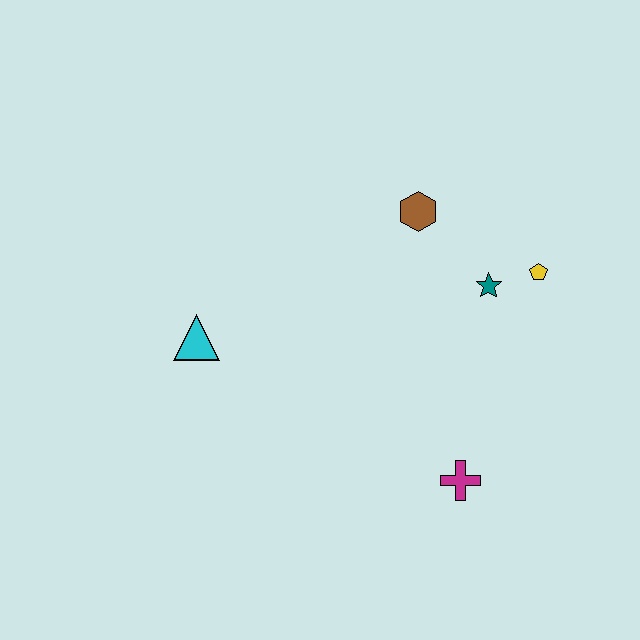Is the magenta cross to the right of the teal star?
No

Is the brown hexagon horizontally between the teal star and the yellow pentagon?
No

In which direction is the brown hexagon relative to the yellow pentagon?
The brown hexagon is to the left of the yellow pentagon.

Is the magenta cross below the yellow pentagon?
Yes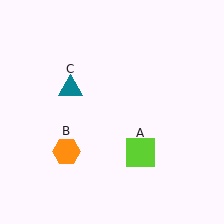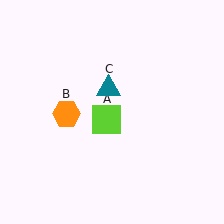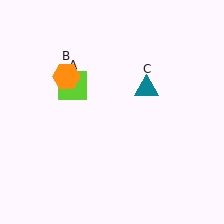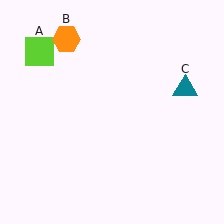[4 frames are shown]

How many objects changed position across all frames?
3 objects changed position: lime square (object A), orange hexagon (object B), teal triangle (object C).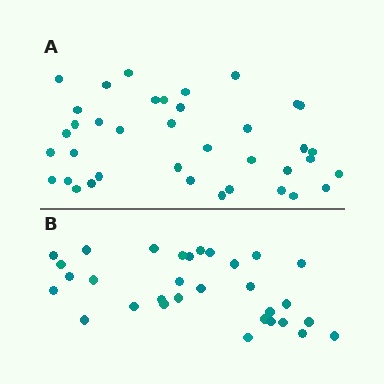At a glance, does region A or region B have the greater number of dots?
Region A (the top region) has more dots.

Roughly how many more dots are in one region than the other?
Region A has roughly 8 or so more dots than region B.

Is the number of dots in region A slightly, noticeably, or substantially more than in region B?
Region A has only slightly more — the two regions are fairly close. The ratio is roughly 1.2 to 1.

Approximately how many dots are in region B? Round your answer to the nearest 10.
About 30 dots. (The exact count is 31, which rounds to 30.)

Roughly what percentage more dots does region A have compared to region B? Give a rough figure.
About 25% more.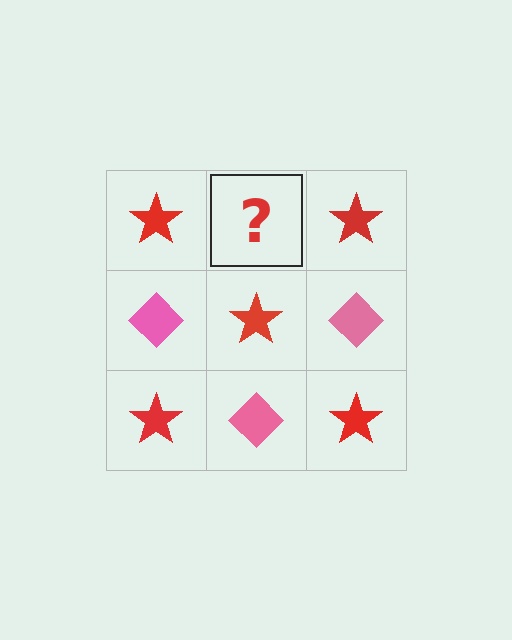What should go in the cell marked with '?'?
The missing cell should contain a pink diamond.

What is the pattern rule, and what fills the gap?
The rule is that it alternates red star and pink diamond in a checkerboard pattern. The gap should be filled with a pink diamond.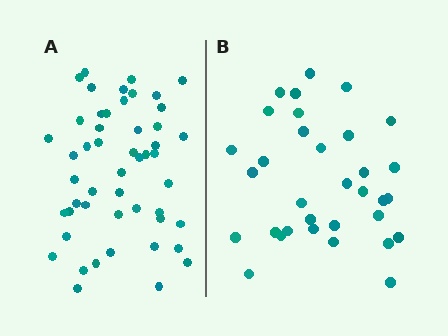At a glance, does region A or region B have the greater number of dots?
Region A (the left region) has more dots.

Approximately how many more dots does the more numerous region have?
Region A has approximately 15 more dots than region B.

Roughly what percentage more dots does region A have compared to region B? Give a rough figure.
About 50% more.